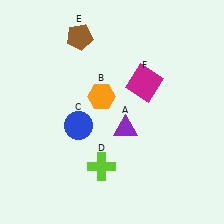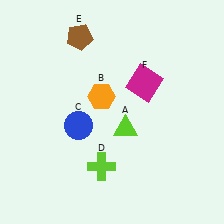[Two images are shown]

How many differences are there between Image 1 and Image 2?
There is 1 difference between the two images.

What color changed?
The triangle (A) changed from purple in Image 1 to lime in Image 2.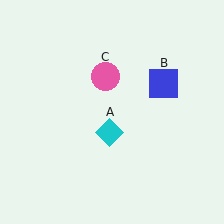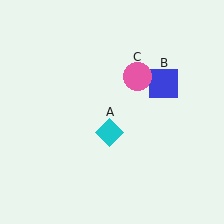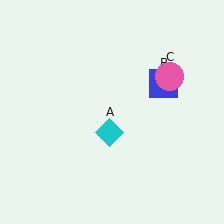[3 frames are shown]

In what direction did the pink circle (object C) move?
The pink circle (object C) moved right.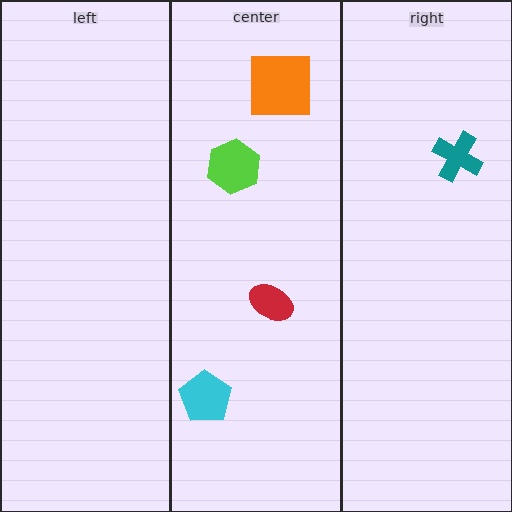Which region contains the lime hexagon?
The center region.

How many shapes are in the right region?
1.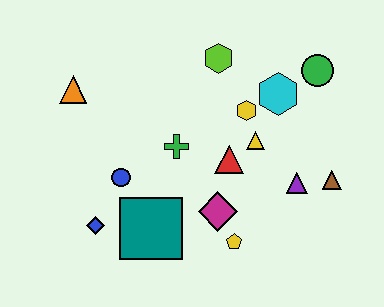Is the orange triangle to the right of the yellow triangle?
No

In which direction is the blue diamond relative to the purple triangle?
The blue diamond is to the left of the purple triangle.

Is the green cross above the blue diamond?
Yes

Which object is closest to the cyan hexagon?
The yellow hexagon is closest to the cyan hexagon.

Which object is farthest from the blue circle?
The green circle is farthest from the blue circle.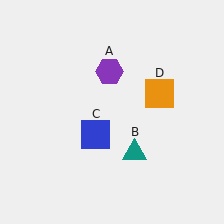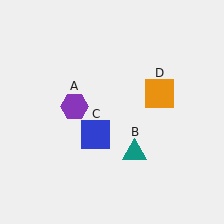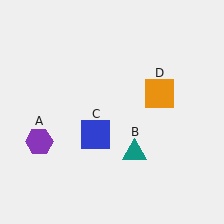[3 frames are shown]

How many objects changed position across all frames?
1 object changed position: purple hexagon (object A).